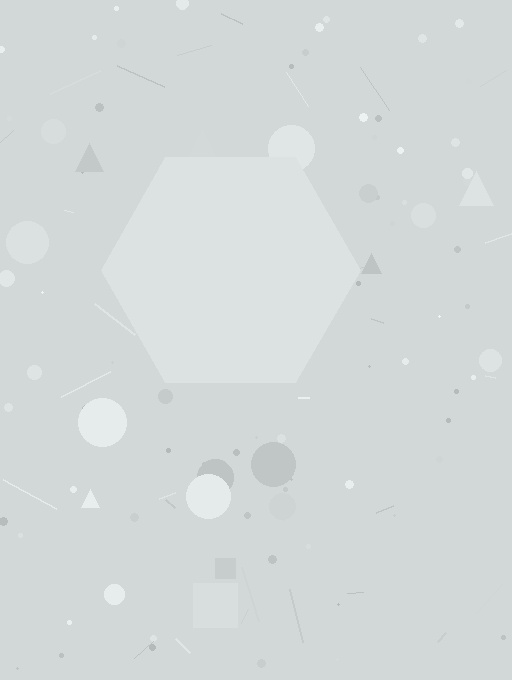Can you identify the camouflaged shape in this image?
The camouflaged shape is a hexagon.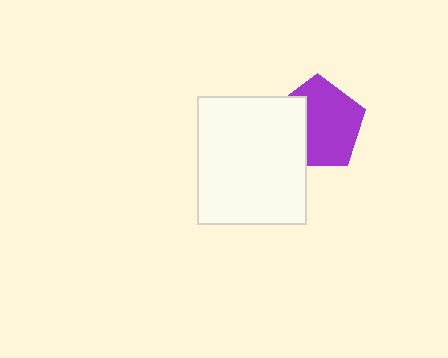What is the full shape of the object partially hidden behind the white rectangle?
The partially hidden object is a purple pentagon.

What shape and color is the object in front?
The object in front is a white rectangle.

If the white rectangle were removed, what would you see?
You would see the complete purple pentagon.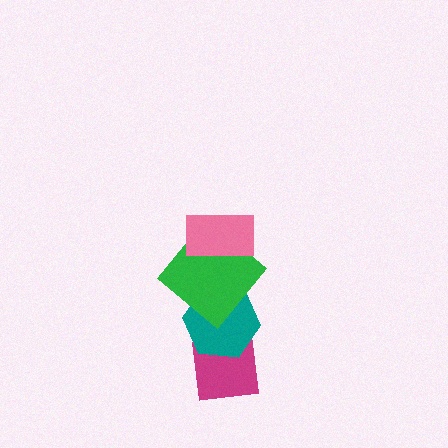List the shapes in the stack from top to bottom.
From top to bottom: the pink rectangle, the green diamond, the teal hexagon, the magenta square.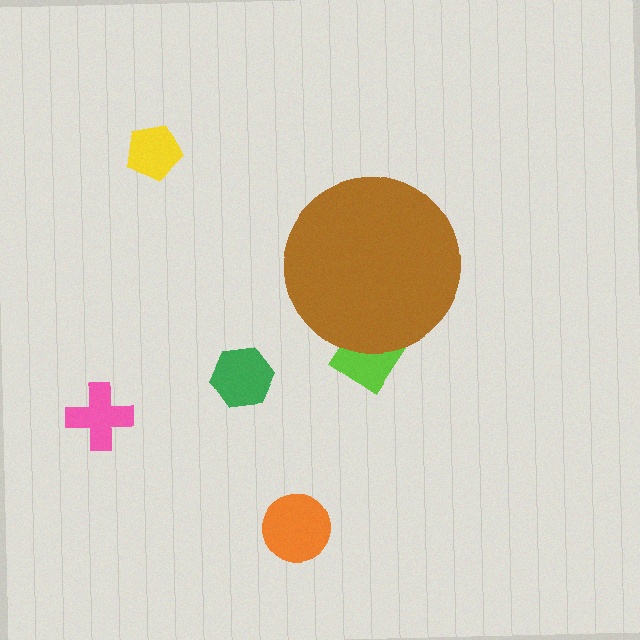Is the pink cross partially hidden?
No, the pink cross is fully visible.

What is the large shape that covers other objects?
A brown circle.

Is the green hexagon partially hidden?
No, the green hexagon is fully visible.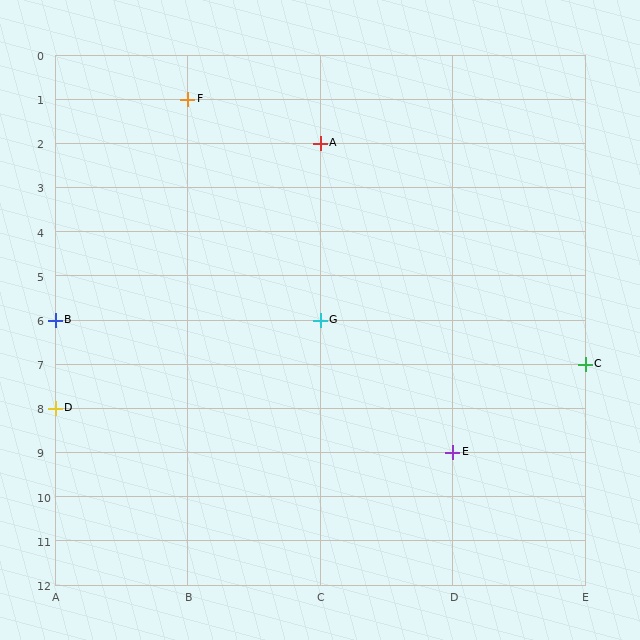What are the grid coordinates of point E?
Point E is at grid coordinates (D, 9).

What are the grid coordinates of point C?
Point C is at grid coordinates (E, 7).